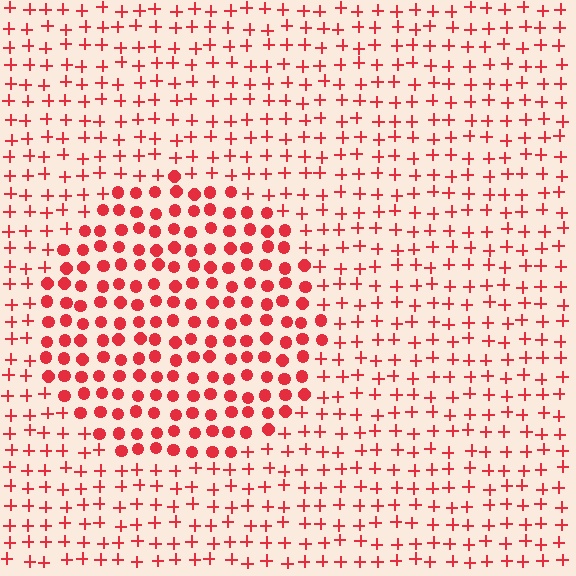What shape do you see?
I see a circle.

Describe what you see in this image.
The image is filled with small red elements arranged in a uniform grid. A circle-shaped region contains circles, while the surrounding area contains plus signs. The boundary is defined purely by the change in element shape.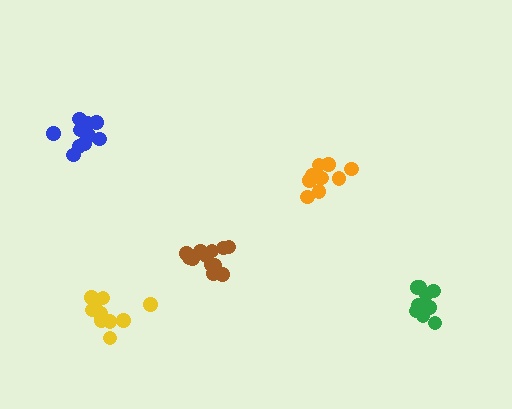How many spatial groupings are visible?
There are 5 spatial groupings.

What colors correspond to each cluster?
The clusters are colored: blue, green, brown, yellow, orange.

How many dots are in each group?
Group 1: 11 dots, Group 2: 9 dots, Group 3: 12 dots, Group 4: 10 dots, Group 5: 10 dots (52 total).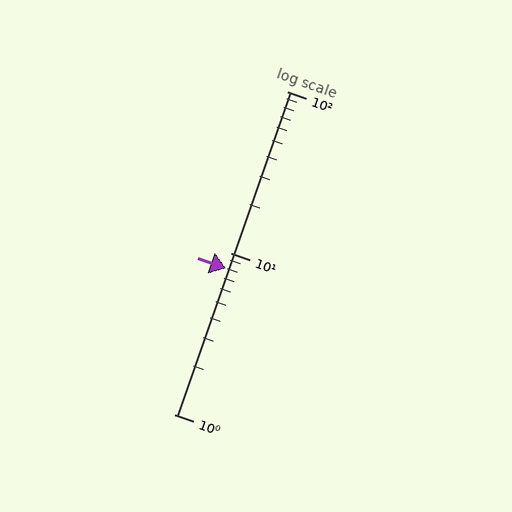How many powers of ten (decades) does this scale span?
The scale spans 2 decades, from 1 to 100.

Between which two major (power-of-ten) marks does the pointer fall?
The pointer is between 1 and 10.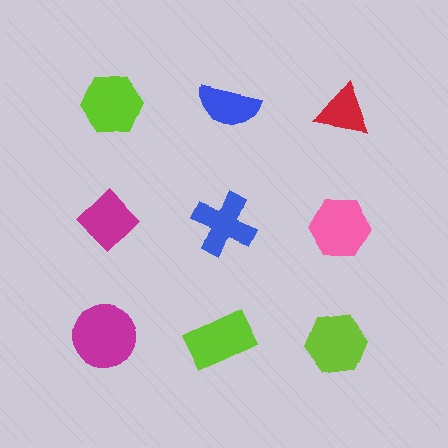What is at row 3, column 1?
A magenta circle.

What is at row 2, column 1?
A magenta diamond.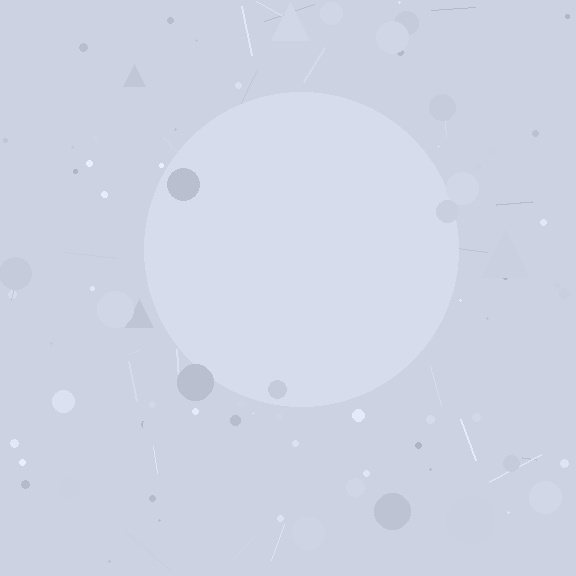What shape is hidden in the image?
A circle is hidden in the image.